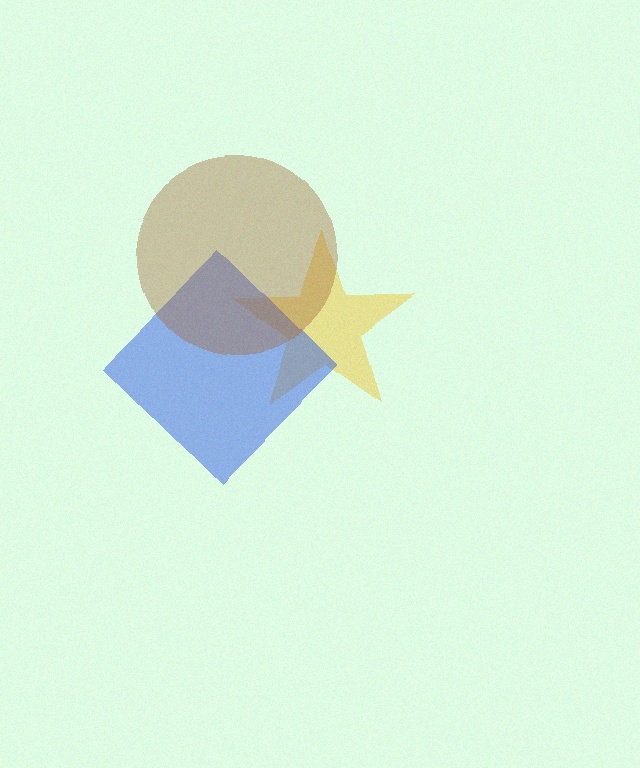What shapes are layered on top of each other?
The layered shapes are: a yellow star, a blue diamond, a brown circle.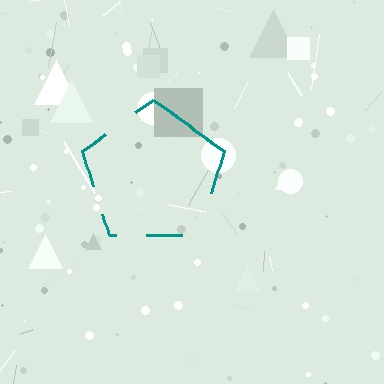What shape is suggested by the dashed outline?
The dashed outline suggests a pentagon.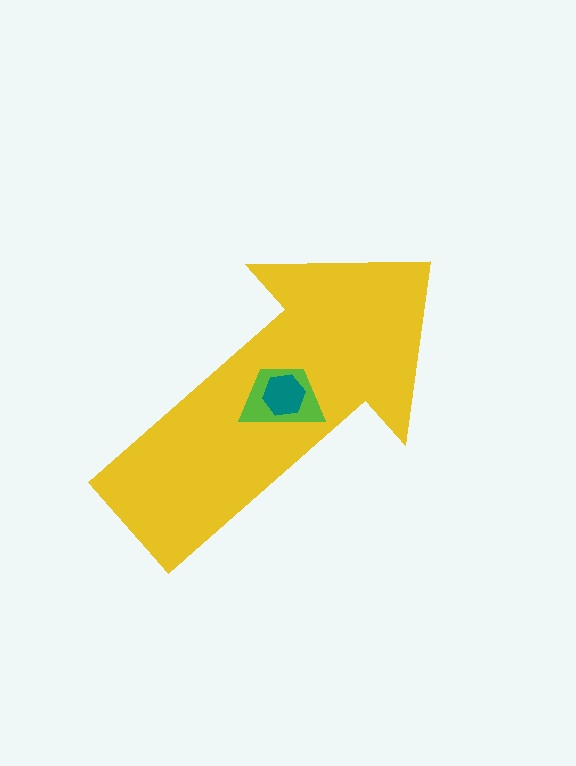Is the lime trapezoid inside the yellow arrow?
Yes.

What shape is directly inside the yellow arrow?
The lime trapezoid.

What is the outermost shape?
The yellow arrow.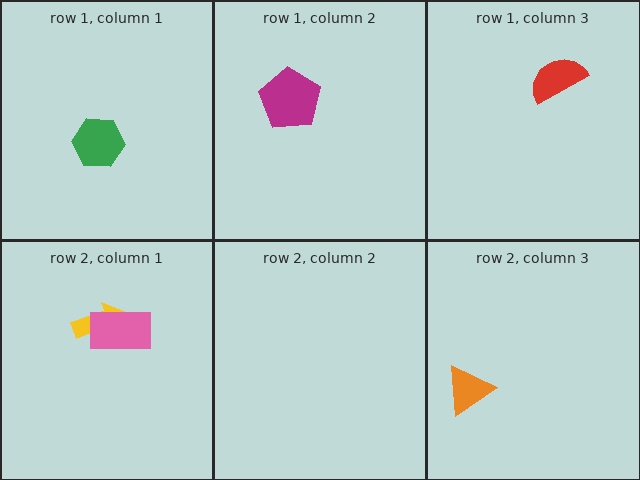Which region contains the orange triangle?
The row 2, column 3 region.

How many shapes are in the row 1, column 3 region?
1.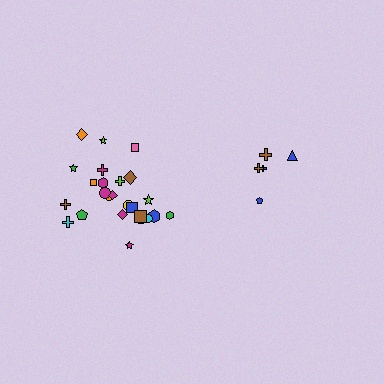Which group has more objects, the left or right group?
The left group.